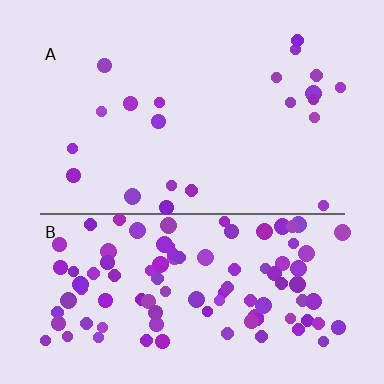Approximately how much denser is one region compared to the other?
Approximately 4.7× — region B over region A.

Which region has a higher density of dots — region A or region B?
B (the bottom).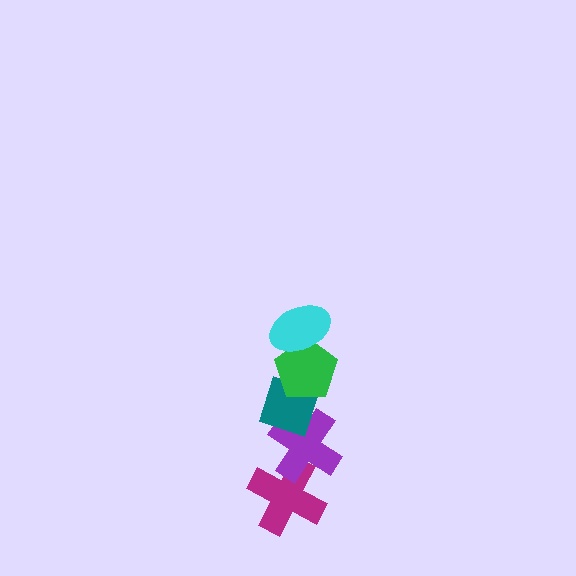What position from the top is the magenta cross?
The magenta cross is 5th from the top.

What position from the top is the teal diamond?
The teal diamond is 3rd from the top.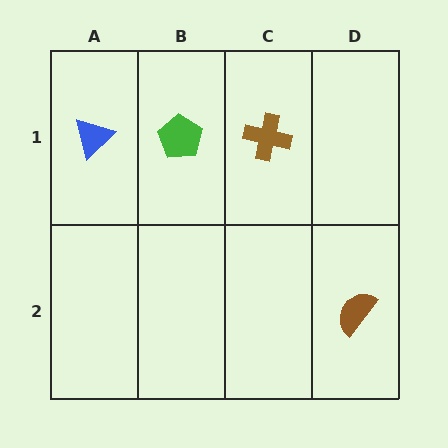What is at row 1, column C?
A brown cross.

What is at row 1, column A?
A blue triangle.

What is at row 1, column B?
A green pentagon.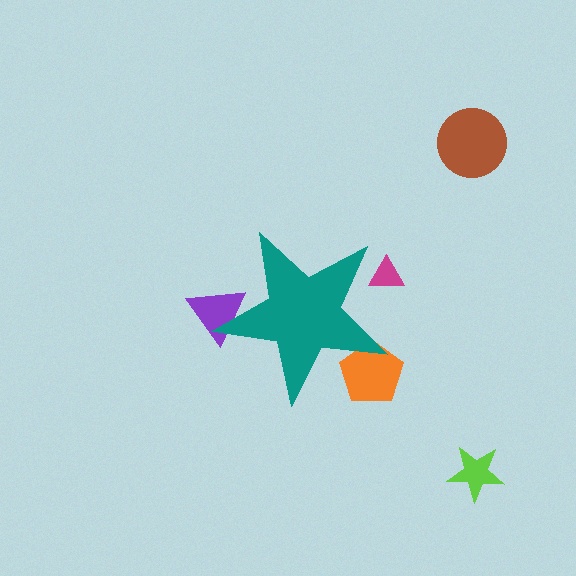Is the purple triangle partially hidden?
Yes, the purple triangle is partially hidden behind the teal star.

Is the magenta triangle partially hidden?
Yes, the magenta triangle is partially hidden behind the teal star.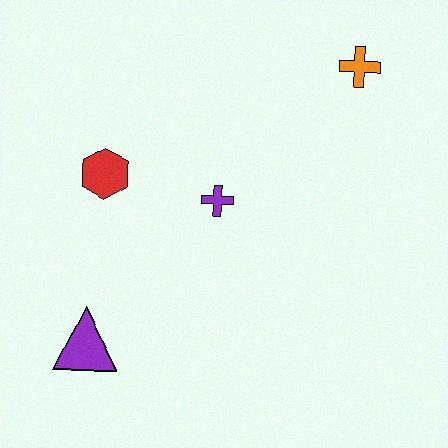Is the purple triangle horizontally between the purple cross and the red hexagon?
No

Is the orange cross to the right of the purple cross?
Yes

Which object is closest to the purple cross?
The red hexagon is closest to the purple cross.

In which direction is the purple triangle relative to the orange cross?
The purple triangle is below the orange cross.